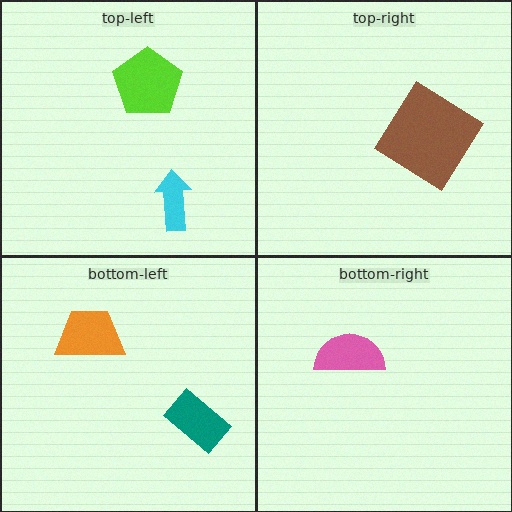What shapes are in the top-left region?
The lime pentagon, the cyan arrow.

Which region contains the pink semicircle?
The bottom-right region.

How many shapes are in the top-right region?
1.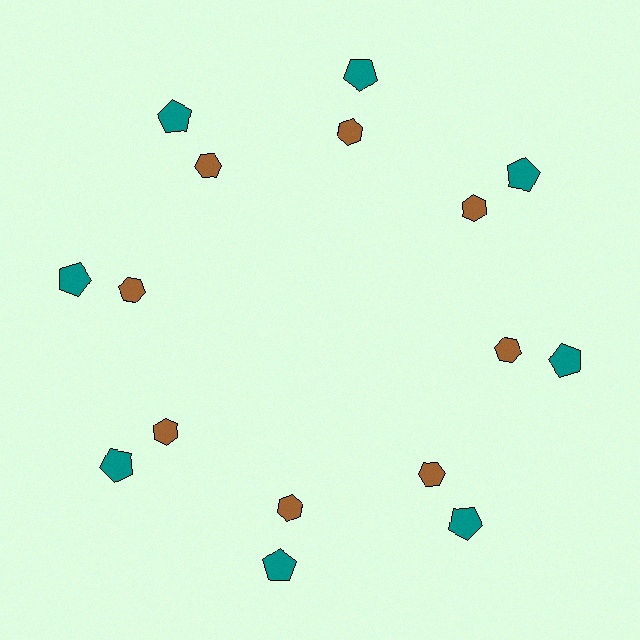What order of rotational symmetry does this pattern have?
This pattern has 8-fold rotational symmetry.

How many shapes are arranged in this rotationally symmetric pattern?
There are 16 shapes, arranged in 8 groups of 2.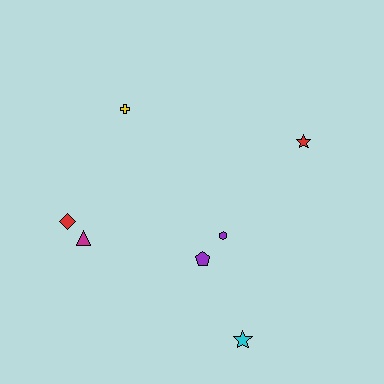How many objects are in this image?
There are 7 objects.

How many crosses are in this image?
There is 1 cross.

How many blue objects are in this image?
There are no blue objects.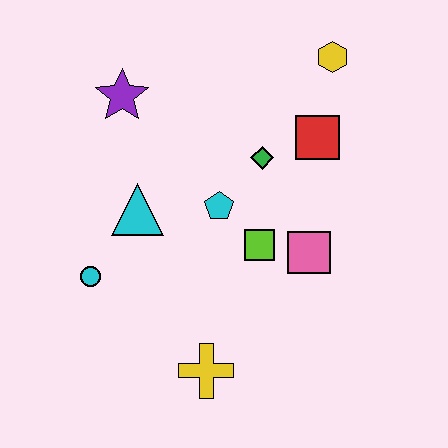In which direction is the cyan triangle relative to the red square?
The cyan triangle is to the left of the red square.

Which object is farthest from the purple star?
The yellow cross is farthest from the purple star.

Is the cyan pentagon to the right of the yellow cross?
Yes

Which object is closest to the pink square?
The lime square is closest to the pink square.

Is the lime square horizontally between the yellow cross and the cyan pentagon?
No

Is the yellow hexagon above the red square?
Yes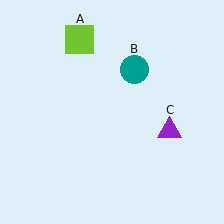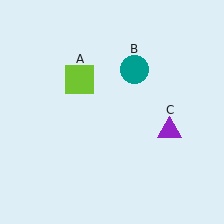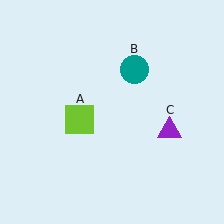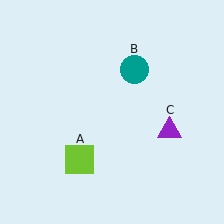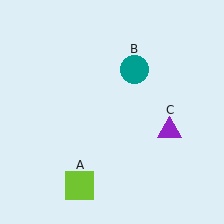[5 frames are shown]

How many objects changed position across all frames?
1 object changed position: lime square (object A).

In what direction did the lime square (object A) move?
The lime square (object A) moved down.